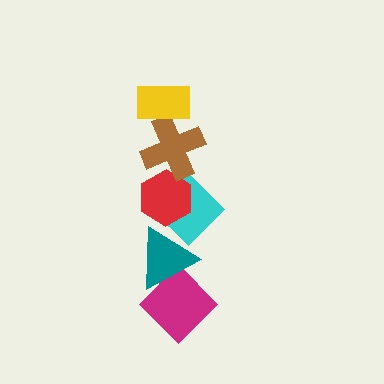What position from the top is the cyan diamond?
The cyan diamond is 4th from the top.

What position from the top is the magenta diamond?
The magenta diamond is 6th from the top.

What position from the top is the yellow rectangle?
The yellow rectangle is 1st from the top.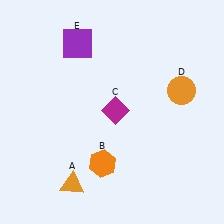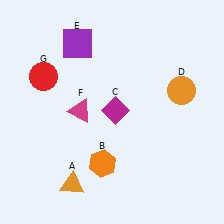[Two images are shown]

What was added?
A magenta triangle (F), a red circle (G) were added in Image 2.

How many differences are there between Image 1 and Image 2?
There are 2 differences between the two images.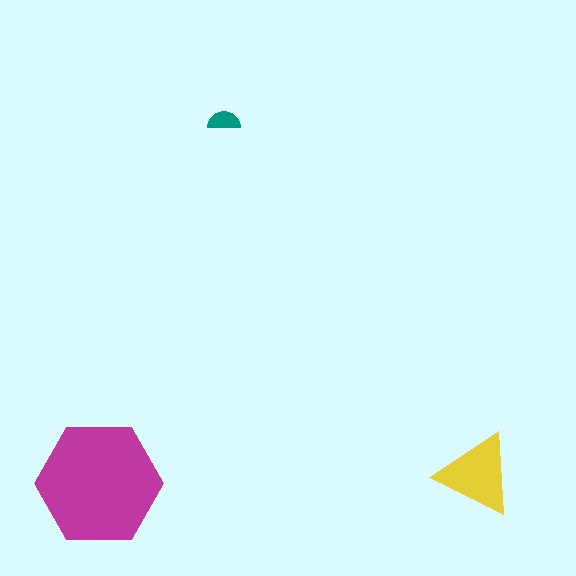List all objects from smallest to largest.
The teal semicircle, the yellow triangle, the magenta hexagon.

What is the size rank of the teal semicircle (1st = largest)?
3rd.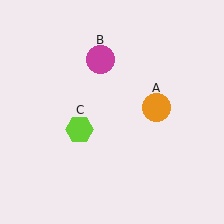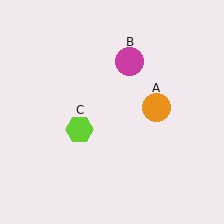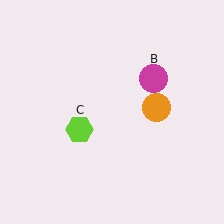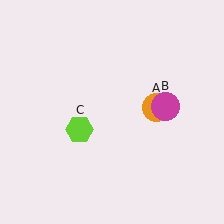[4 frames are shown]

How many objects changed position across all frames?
1 object changed position: magenta circle (object B).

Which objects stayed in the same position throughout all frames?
Orange circle (object A) and lime hexagon (object C) remained stationary.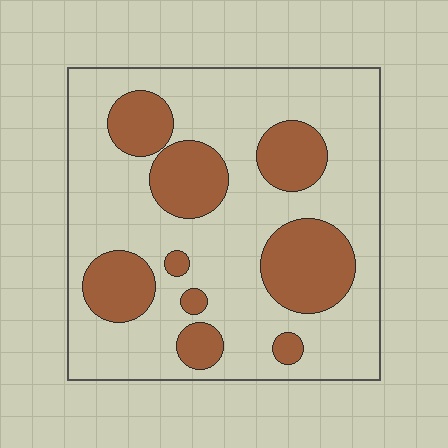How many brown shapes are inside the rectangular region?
9.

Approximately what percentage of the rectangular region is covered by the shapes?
Approximately 30%.